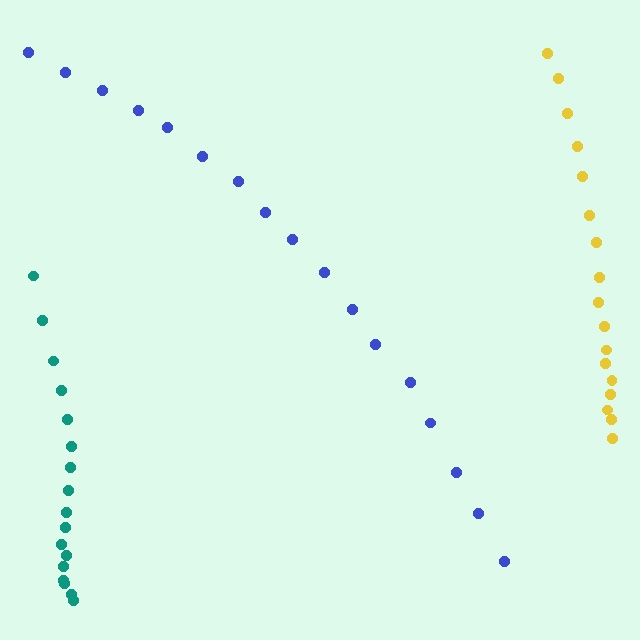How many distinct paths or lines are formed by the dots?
There are 3 distinct paths.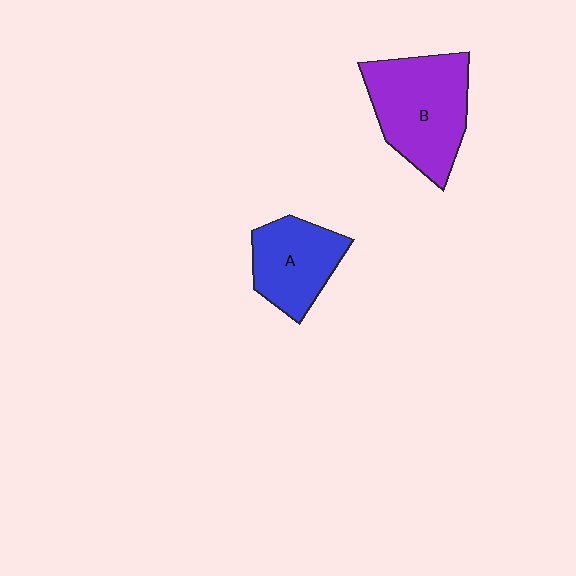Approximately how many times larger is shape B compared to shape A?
Approximately 1.5 times.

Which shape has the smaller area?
Shape A (blue).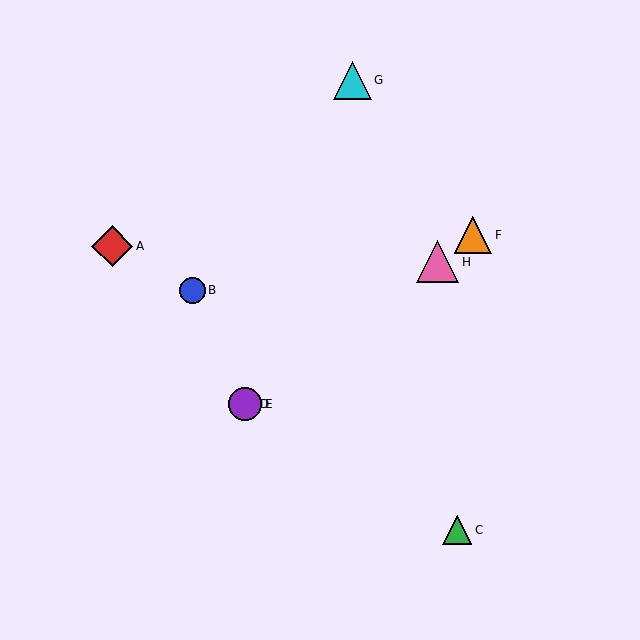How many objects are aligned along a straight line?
4 objects (D, E, F, H) are aligned along a straight line.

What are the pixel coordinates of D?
Object D is at (245, 404).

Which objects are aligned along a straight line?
Objects D, E, F, H are aligned along a straight line.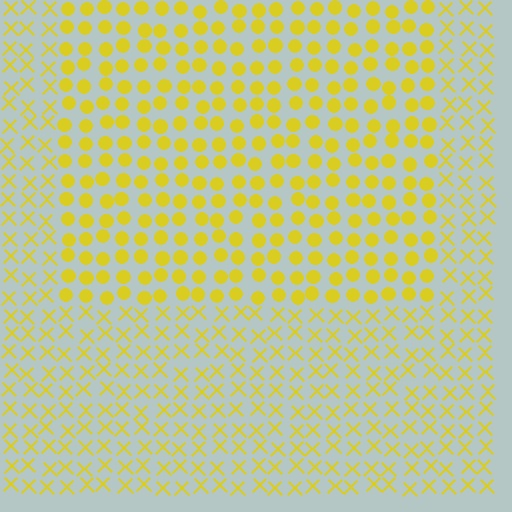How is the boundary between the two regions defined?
The boundary is defined by a change in element shape: circles inside vs. X marks outside. All elements share the same color and spacing.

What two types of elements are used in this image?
The image uses circles inside the rectangle region and X marks outside it.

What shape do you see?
I see a rectangle.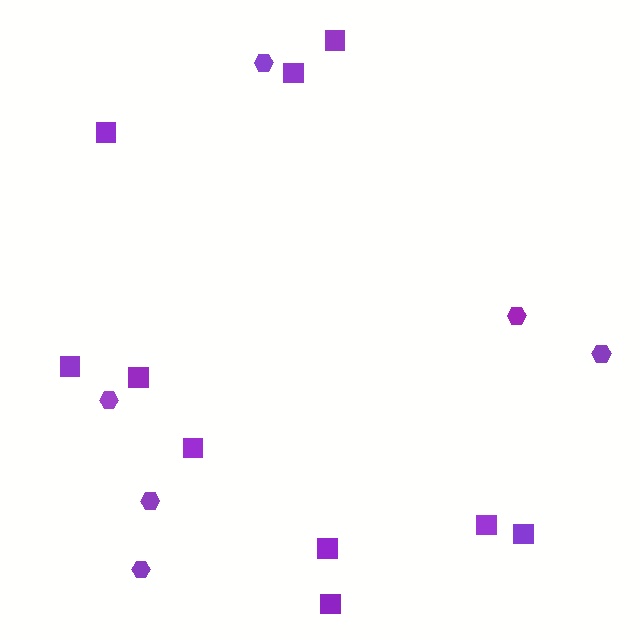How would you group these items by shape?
There are 2 groups: one group of hexagons (6) and one group of squares (10).